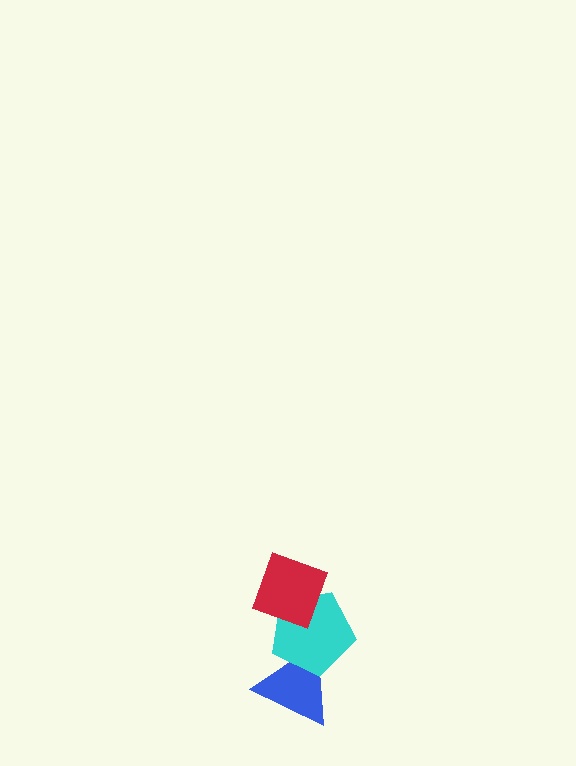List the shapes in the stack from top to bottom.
From top to bottom: the red diamond, the cyan pentagon, the blue triangle.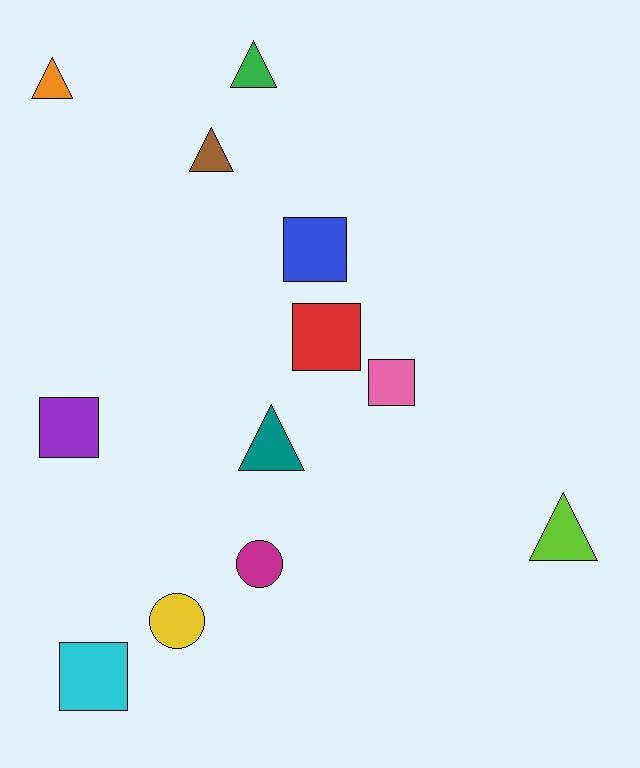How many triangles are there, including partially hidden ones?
There are 5 triangles.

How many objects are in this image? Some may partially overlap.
There are 12 objects.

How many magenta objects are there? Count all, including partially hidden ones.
There is 1 magenta object.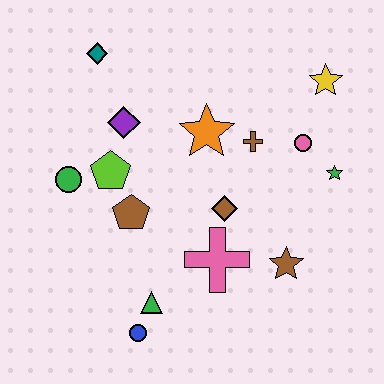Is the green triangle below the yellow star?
Yes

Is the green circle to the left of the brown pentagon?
Yes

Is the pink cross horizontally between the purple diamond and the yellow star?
Yes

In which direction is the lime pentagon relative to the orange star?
The lime pentagon is to the left of the orange star.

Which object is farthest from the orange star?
The blue circle is farthest from the orange star.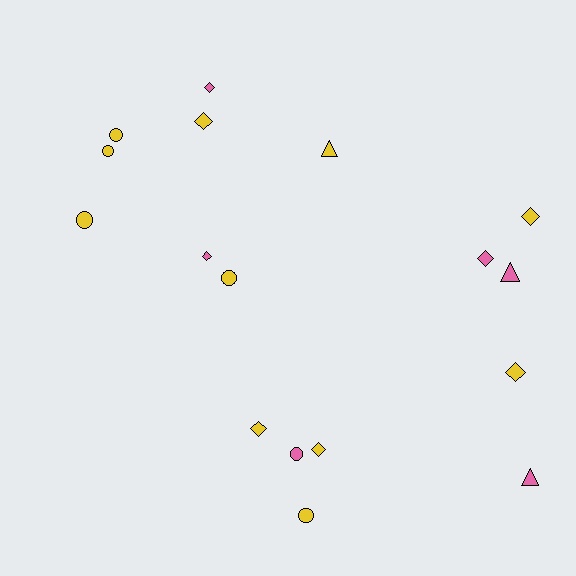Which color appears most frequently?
Yellow, with 11 objects.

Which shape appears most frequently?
Diamond, with 8 objects.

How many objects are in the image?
There are 17 objects.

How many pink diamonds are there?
There are 3 pink diamonds.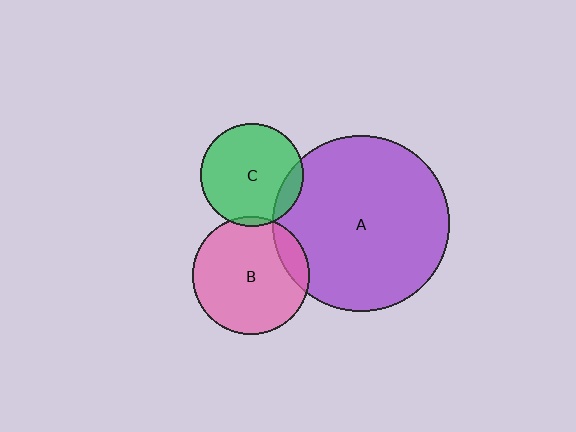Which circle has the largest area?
Circle A (purple).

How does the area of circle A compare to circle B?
Approximately 2.3 times.